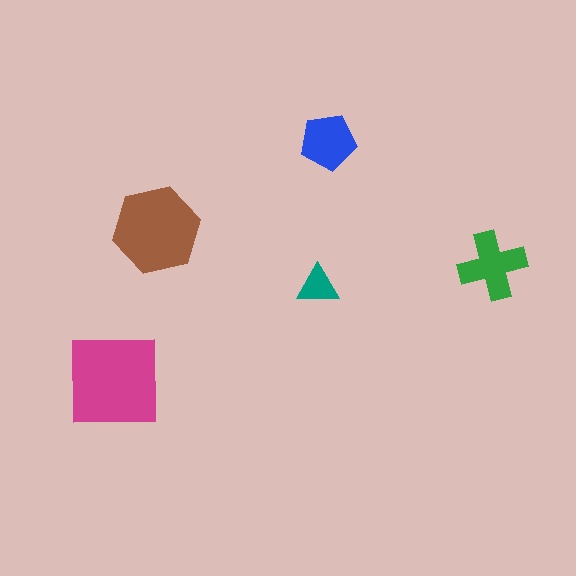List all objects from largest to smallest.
The magenta square, the brown hexagon, the green cross, the blue pentagon, the teal triangle.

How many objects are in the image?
There are 5 objects in the image.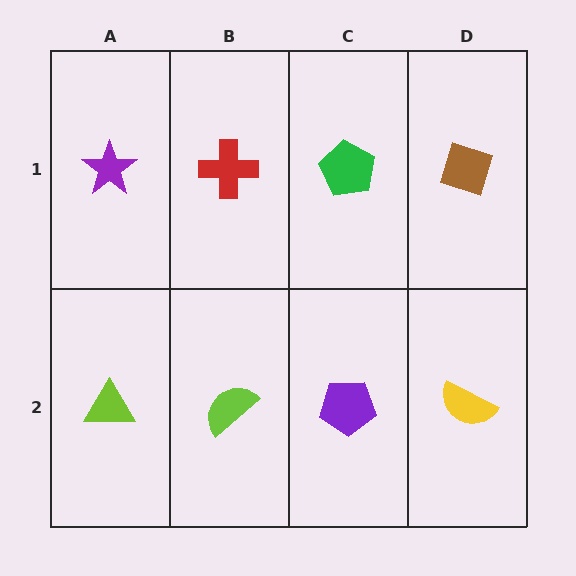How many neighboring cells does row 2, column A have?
2.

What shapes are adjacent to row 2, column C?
A green pentagon (row 1, column C), a lime semicircle (row 2, column B), a yellow semicircle (row 2, column D).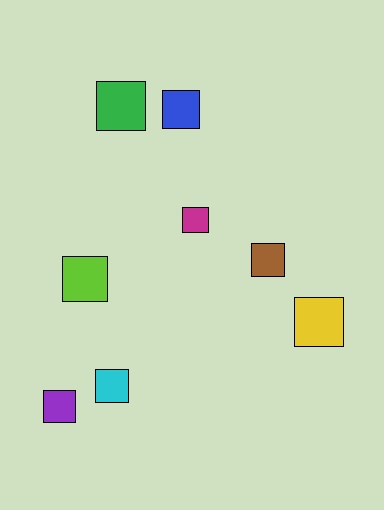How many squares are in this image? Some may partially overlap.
There are 8 squares.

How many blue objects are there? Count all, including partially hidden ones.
There is 1 blue object.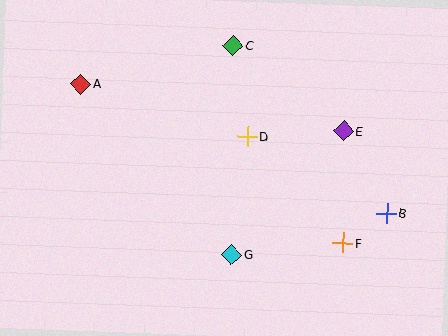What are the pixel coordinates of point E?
Point E is at (344, 131).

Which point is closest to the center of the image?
Point D at (248, 137) is closest to the center.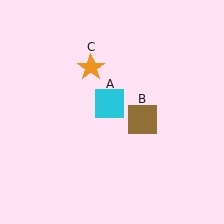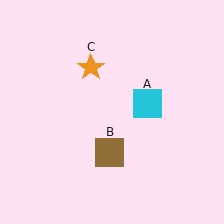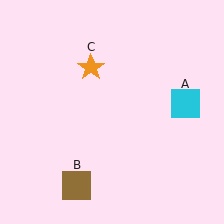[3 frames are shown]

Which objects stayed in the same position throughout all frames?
Orange star (object C) remained stationary.